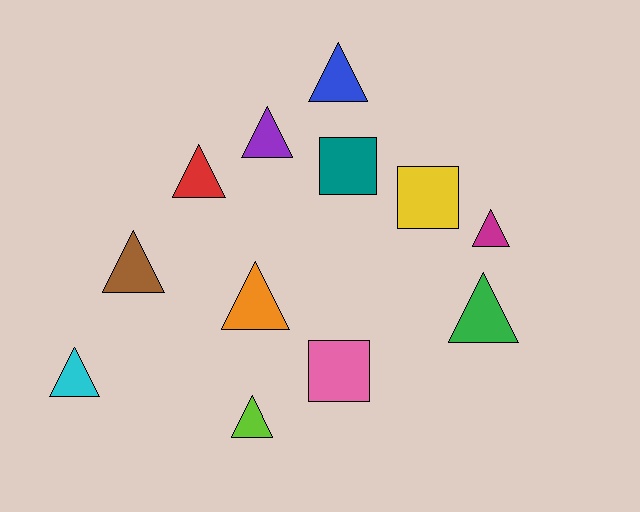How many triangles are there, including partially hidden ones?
There are 9 triangles.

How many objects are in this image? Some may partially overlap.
There are 12 objects.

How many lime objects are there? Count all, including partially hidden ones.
There is 1 lime object.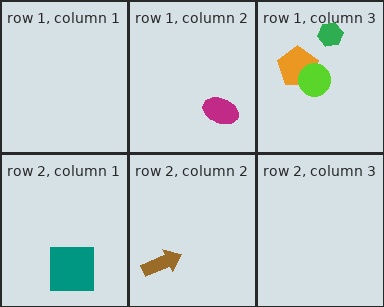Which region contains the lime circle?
The row 1, column 3 region.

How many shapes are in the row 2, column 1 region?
1.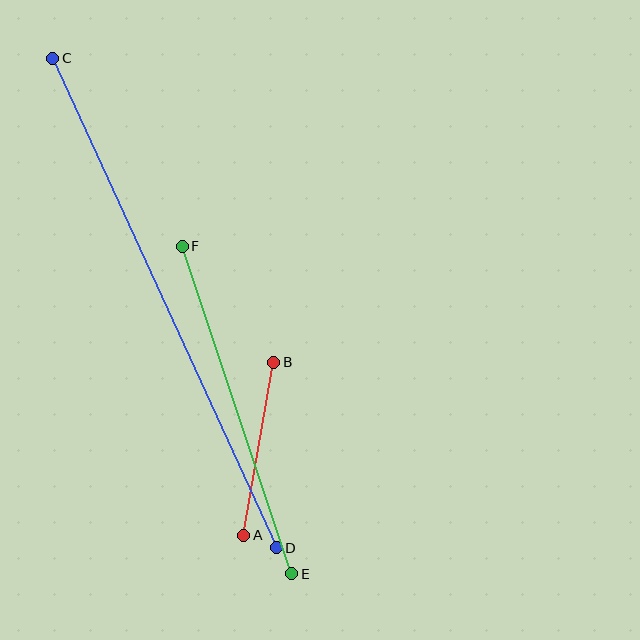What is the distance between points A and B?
The distance is approximately 175 pixels.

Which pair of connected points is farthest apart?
Points C and D are farthest apart.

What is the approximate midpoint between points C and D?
The midpoint is at approximately (164, 303) pixels.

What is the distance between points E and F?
The distance is approximately 345 pixels.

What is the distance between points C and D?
The distance is approximately 538 pixels.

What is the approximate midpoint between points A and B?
The midpoint is at approximately (259, 449) pixels.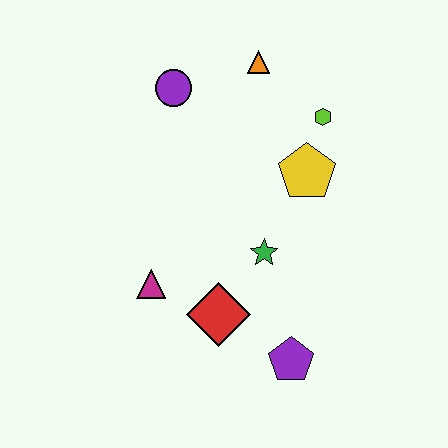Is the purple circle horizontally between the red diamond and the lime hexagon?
No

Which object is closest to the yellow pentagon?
The lime hexagon is closest to the yellow pentagon.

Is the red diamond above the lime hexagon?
No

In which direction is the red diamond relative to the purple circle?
The red diamond is below the purple circle.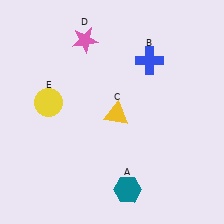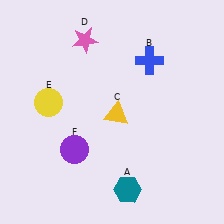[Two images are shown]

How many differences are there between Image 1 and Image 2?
There is 1 difference between the two images.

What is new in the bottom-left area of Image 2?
A purple circle (F) was added in the bottom-left area of Image 2.